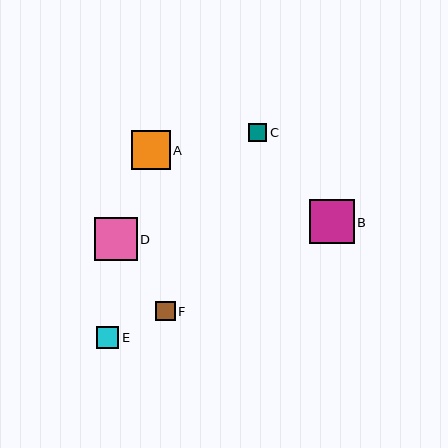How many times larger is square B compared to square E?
Square B is approximately 2.0 times the size of square E.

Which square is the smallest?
Square C is the smallest with a size of approximately 19 pixels.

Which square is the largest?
Square B is the largest with a size of approximately 44 pixels.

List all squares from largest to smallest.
From largest to smallest: B, D, A, E, F, C.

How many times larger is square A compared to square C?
Square A is approximately 2.1 times the size of square C.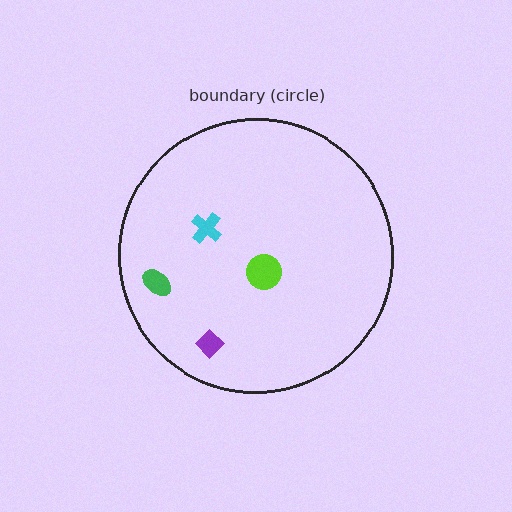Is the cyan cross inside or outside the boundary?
Inside.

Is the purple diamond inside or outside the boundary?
Inside.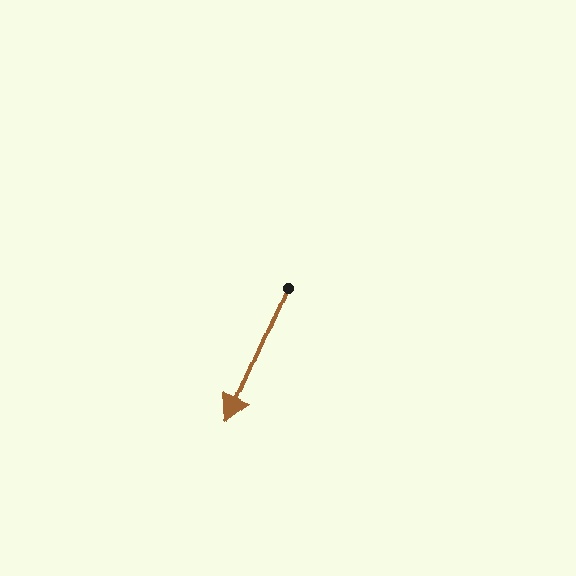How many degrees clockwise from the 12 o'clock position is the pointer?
Approximately 203 degrees.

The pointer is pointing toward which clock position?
Roughly 7 o'clock.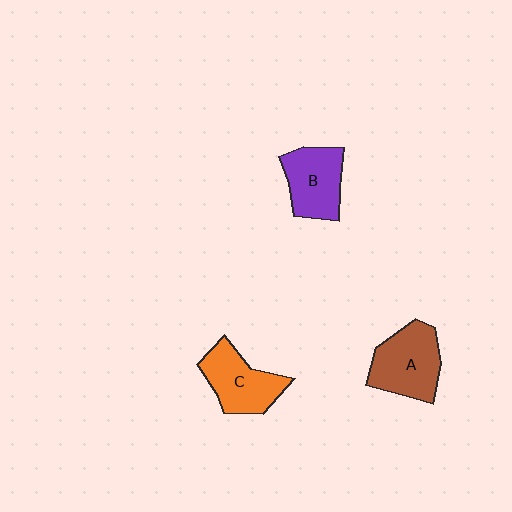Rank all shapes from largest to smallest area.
From largest to smallest: A (brown), C (orange), B (purple).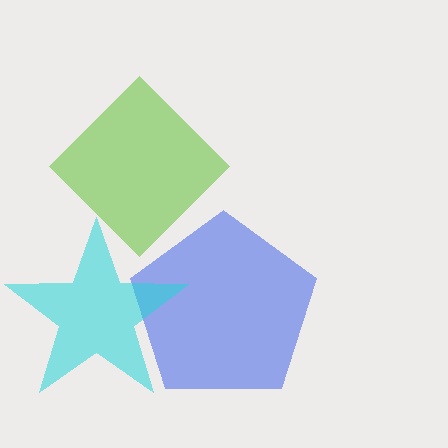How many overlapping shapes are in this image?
There are 3 overlapping shapes in the image.